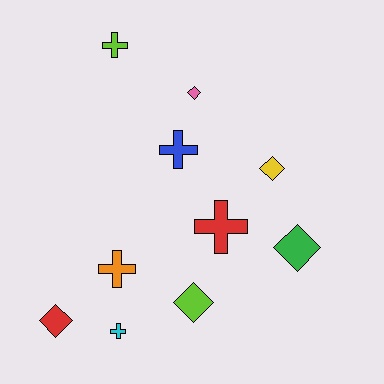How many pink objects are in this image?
There is 1 pink object.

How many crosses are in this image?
There are 5 crosses.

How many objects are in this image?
There are 10 objects.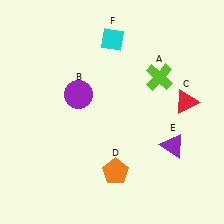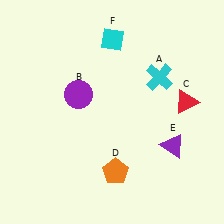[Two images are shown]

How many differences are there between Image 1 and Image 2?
There is 1 difference between the two images.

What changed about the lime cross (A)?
In Image 1, A is lime. In Image 2, it changed to cyan.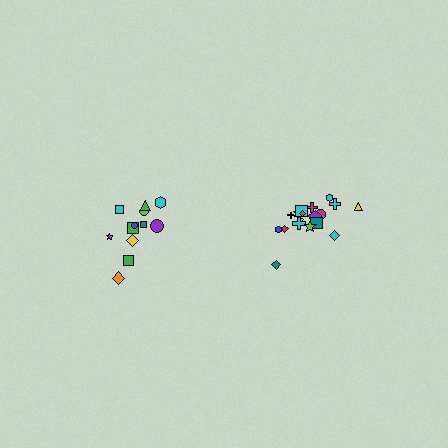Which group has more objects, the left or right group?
The right group.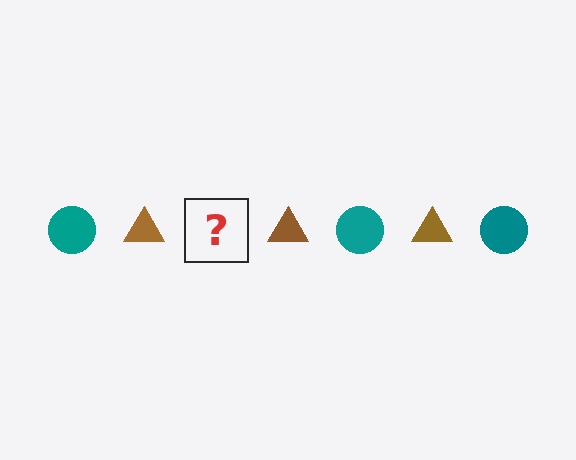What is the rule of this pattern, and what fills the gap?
The rule is that the pattern alternates between teal circle and brown triangle. The gap should be filled with a teal circle.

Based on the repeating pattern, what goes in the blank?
The blank should be a teal circle.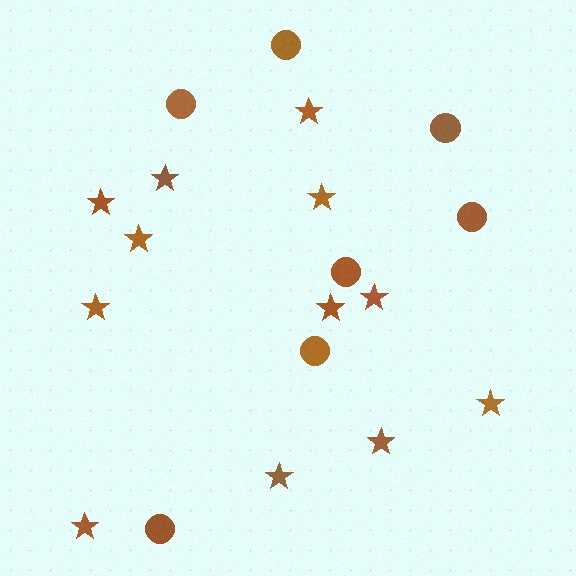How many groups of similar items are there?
There are 2 groups: one group of circles (7) and one group of stars (12).